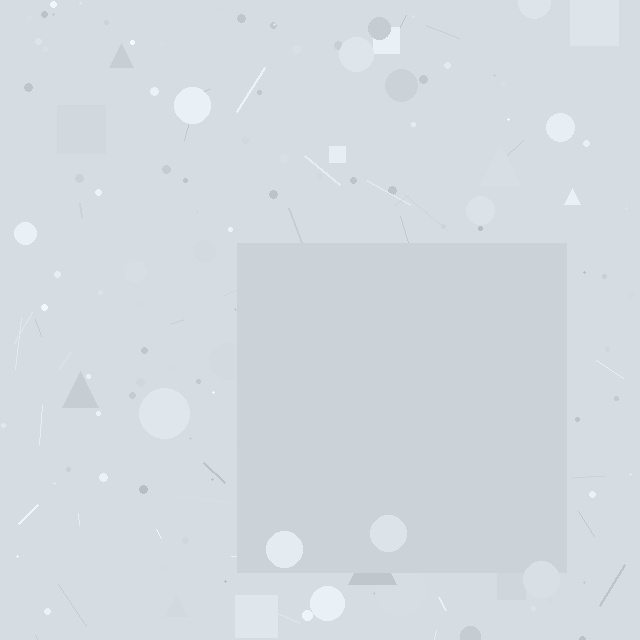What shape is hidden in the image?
A square is hidden in the image.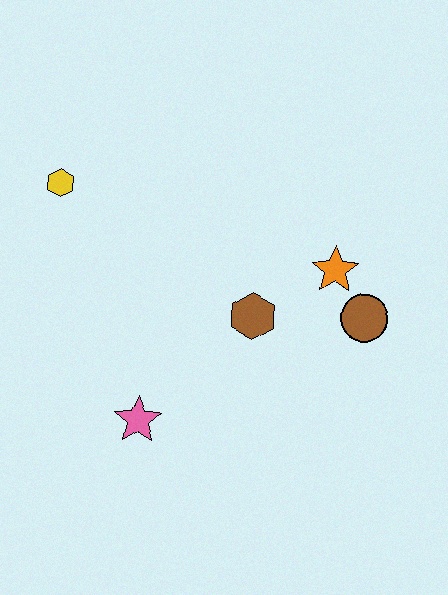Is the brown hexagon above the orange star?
No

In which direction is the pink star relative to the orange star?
The pink star is to the left of the orange star.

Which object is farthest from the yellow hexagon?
The brown circle is farthest from the yellow hexagon.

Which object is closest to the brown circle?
The orange star is closest to the brown circle.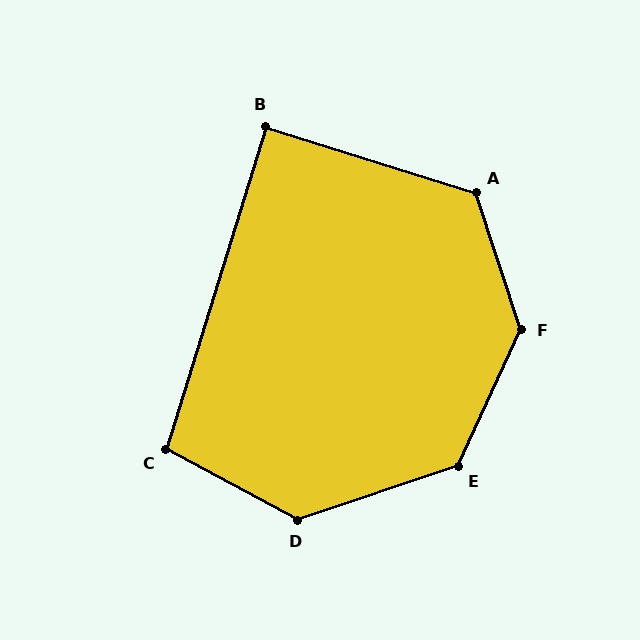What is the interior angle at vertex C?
Approximately 101 degrees (obtuse).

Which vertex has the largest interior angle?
F, at approximately 137 degrees.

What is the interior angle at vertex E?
Approximately 133 degrees (obtuse).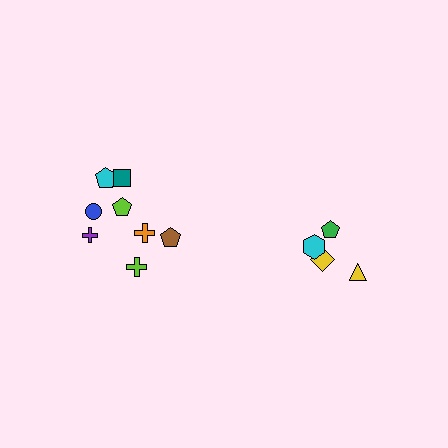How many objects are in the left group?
There are 8 objects.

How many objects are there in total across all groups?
There are 12 objects.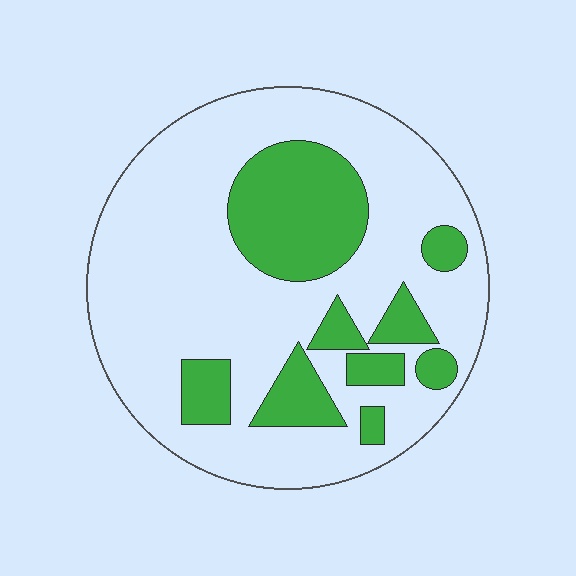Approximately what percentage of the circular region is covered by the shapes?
Approximately 25%.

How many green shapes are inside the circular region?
9.